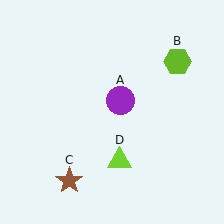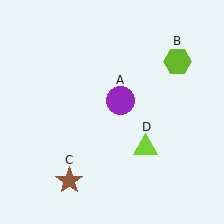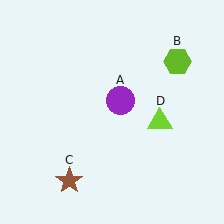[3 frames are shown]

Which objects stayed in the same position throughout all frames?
Purple circle (object A) and lime hexagon (object B) and brown star (object C) remained stationary.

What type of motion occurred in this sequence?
The lime triangle (object D) rotated counterclockwise around the center of the scene.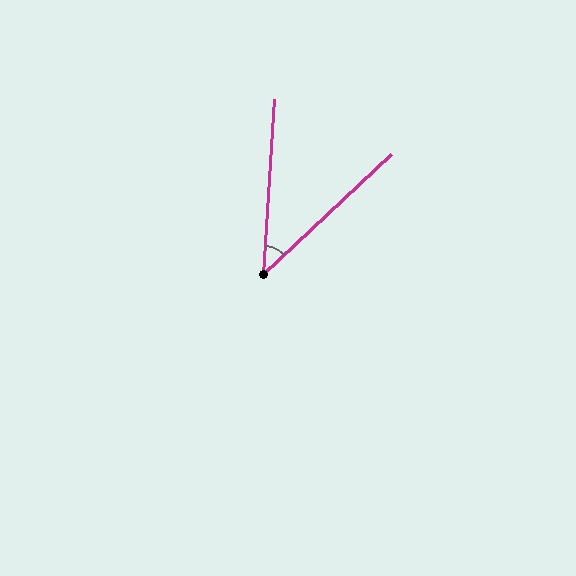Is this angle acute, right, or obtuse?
It is acute.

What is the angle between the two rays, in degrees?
Approximately 43 degrees.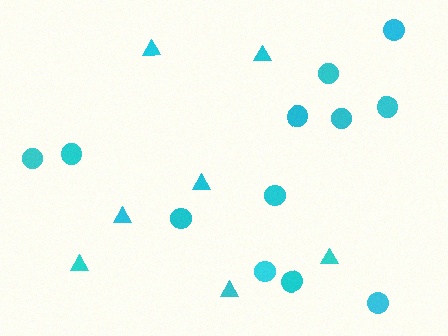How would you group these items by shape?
There are 2 groups: one group of triangles (7) and one group of circles (12).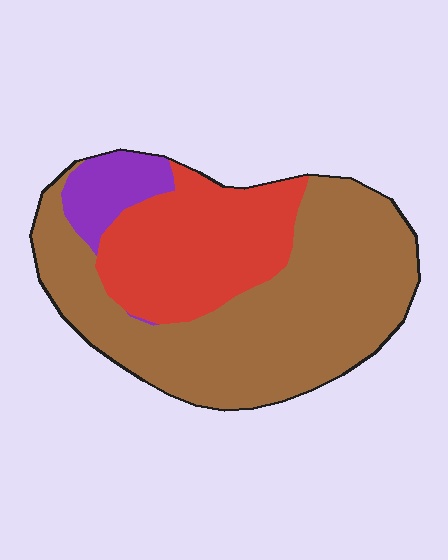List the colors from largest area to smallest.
From largest to smallest: brown, red, purple.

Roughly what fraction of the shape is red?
Red takes up about one third (1/3) of the shape.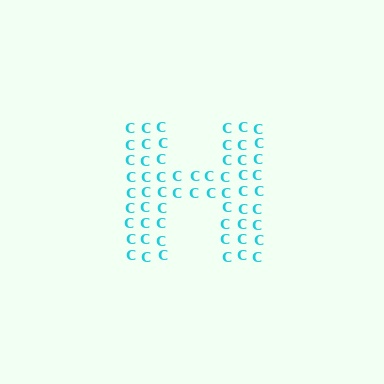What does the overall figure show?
The overall figure shows the letter H.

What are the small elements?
The small elements are letter C's.